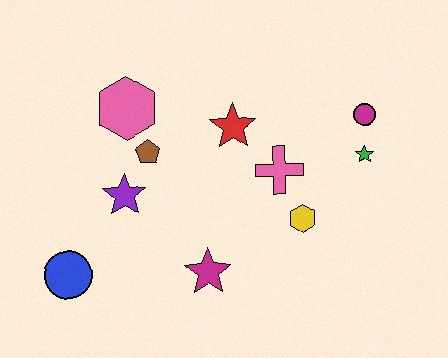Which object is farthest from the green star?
The blue circle is farthest from the green star.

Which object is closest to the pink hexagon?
The brown pentagon is closest to the pink hexagon.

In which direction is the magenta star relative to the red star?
The magenta star is below the red star.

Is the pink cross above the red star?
No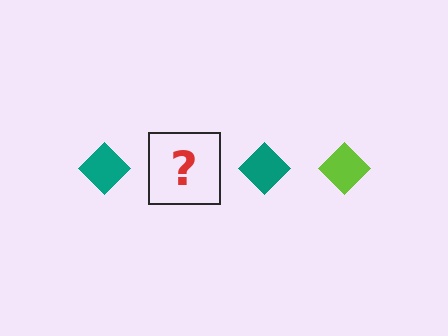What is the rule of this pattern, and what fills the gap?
The rule is that the pattern cycles through teal, lime diamonds. The gap should be filled with a lime diamond.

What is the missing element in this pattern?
The missing element is a lime diamond.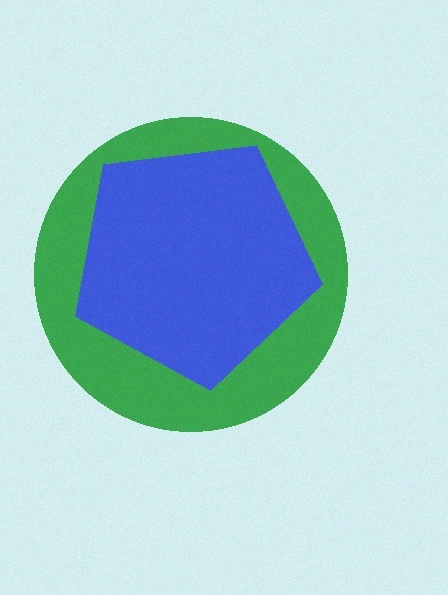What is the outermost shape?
The green circle.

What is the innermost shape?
The blue pentagon.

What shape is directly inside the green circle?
The blue pentagon.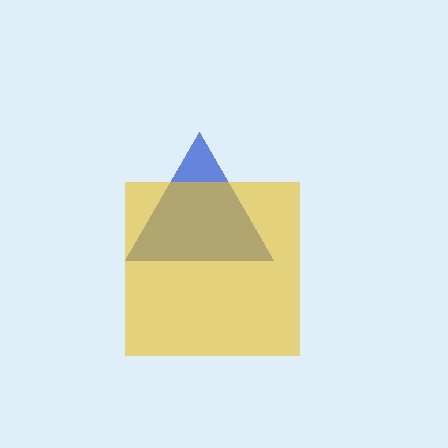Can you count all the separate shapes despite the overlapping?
Yes, there are 2 separate shapes.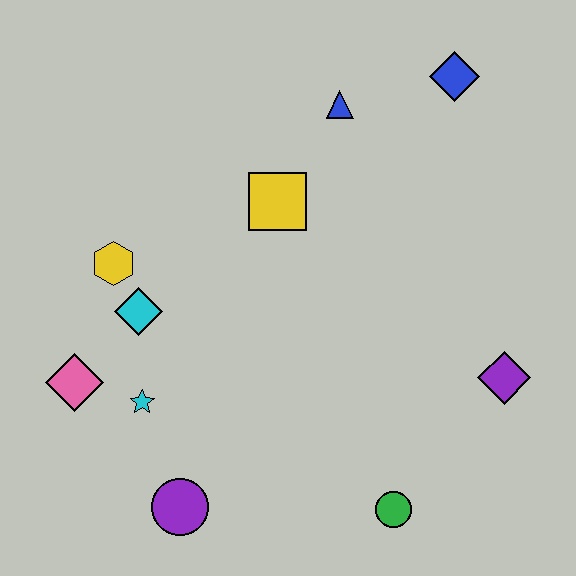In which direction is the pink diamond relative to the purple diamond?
The pink diamond is to the left of the purple diamond.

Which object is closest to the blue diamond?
The blue triangle is closest to the blue diamond.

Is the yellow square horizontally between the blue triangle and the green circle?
No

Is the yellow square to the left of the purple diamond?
Yes